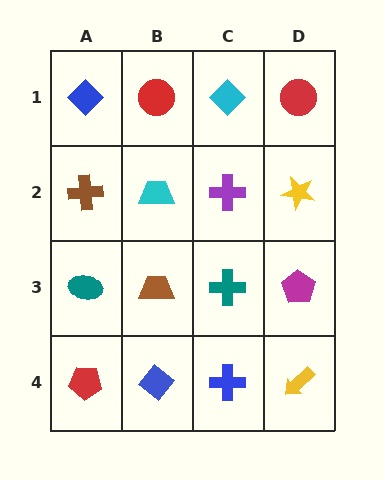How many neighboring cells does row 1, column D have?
2.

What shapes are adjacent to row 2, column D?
A red circle (row 1, column D), a magenta pentagon (row 3, column D), a purple cross (row 2, column C).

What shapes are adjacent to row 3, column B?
A cyan trapezoid (row 2, column B), a blue diamond (row 4, column B), a teal ellipse (row 3, column A), a teal cross (row 3, column C).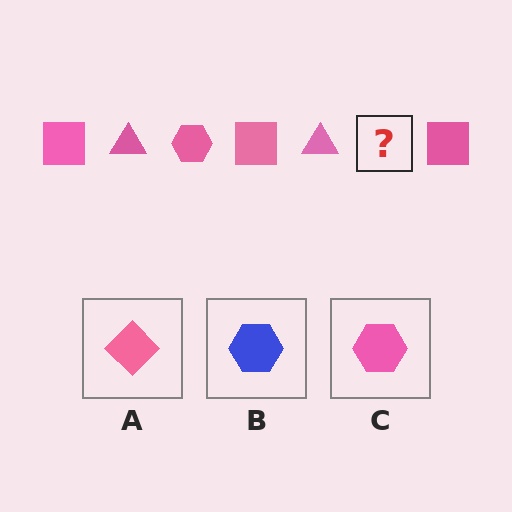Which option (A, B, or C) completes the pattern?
C.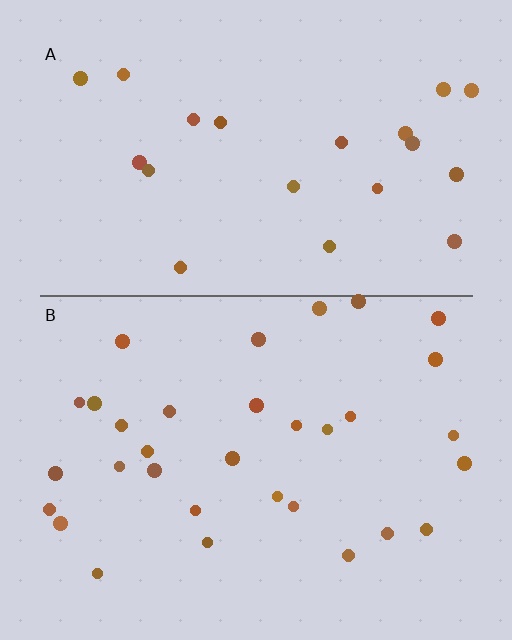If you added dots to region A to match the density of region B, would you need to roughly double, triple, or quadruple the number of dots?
Approximately double.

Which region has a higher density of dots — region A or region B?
B (the bottom).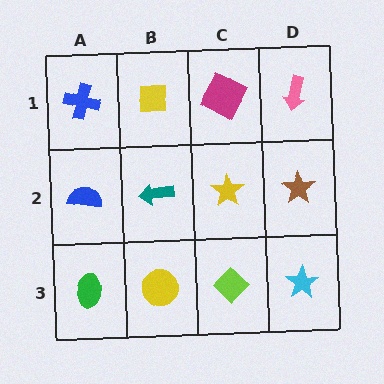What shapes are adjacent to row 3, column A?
A blue semicircle (row 2, column A), a yellow circle (row 3, column B).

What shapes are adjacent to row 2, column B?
A yellow square (row 1, column B), a yellow circle (row 3, column B), a blue semicircle (row 2, column A), a yellow star (row 2, column C).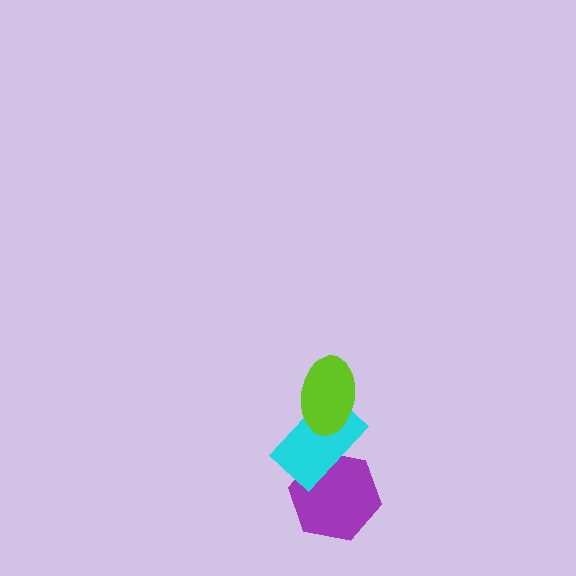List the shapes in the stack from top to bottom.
From top to bottom: the lime ellipse, the cyan rectangle, the purple hexagon.